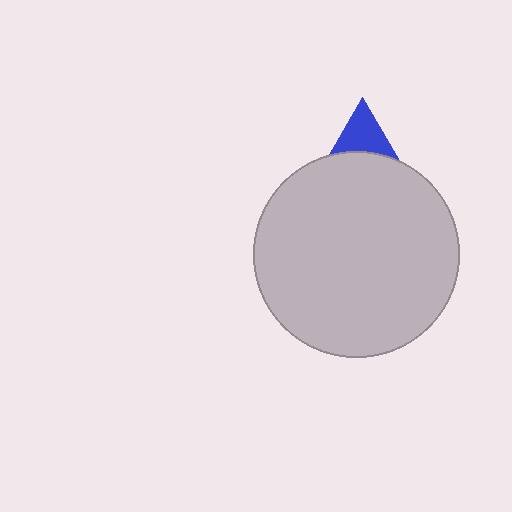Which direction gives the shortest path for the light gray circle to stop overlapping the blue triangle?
Moving down gives the shortest separation.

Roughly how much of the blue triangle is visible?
A small part of it is visible (roughly 31%).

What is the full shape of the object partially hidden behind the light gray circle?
The partially hidden object is a blue triangle.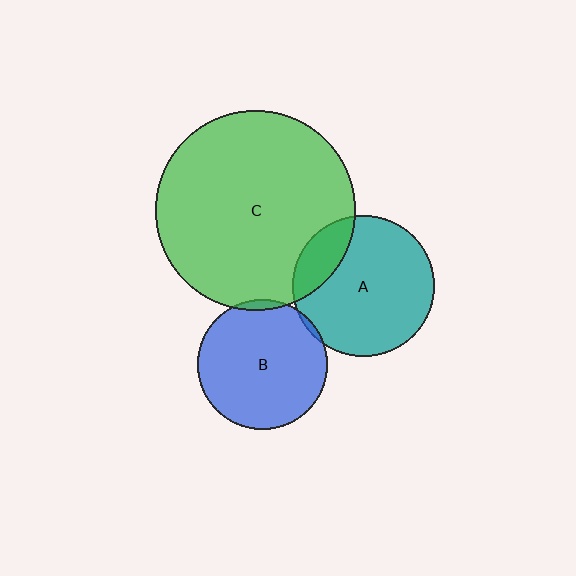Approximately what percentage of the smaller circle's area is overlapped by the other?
Approximately 5%.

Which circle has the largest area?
Circle C (green).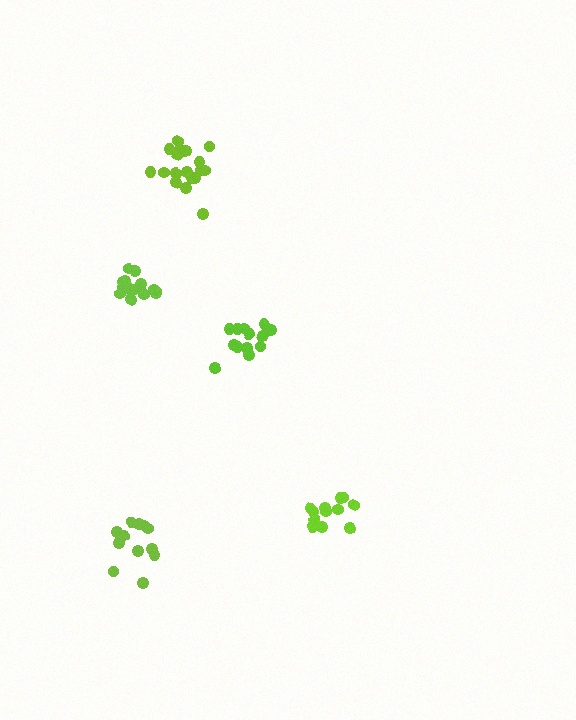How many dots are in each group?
Group 1: 16 dots, Group 2: 18 dots, Group 3: 13 dots, Group 4: 12 dots, Group 5: 12 dots (71 total).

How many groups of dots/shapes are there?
There are 5 groups.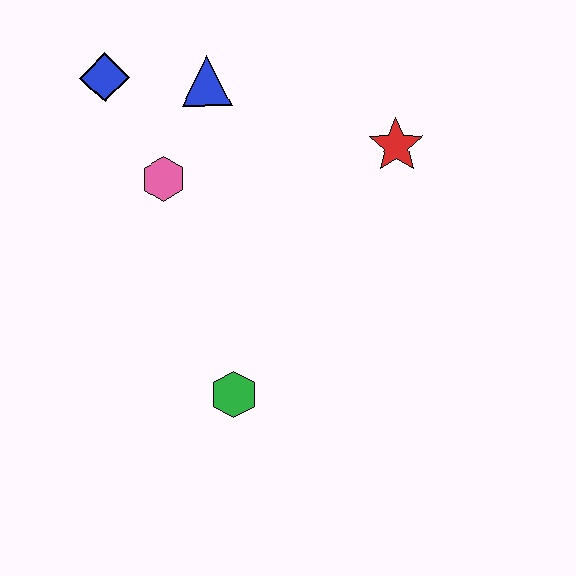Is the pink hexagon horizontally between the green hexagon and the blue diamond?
Yes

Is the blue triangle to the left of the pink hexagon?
No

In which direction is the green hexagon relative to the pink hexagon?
The green hexagon is below the pink hexagon.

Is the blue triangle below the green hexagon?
No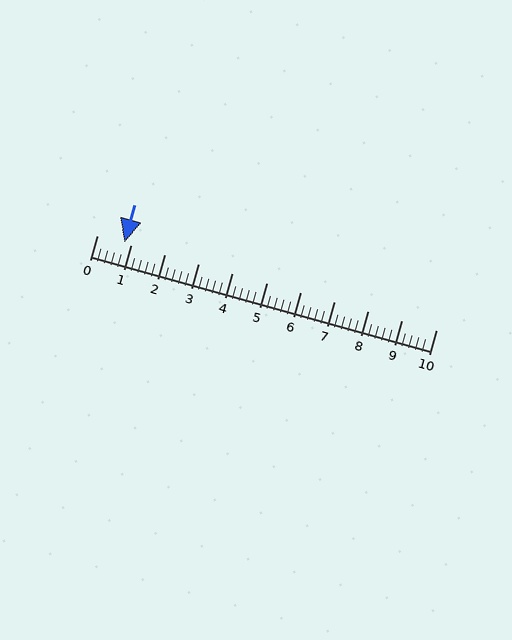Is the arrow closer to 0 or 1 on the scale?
The arrow is closer to 1.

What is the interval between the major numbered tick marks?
The major tick marks are spaced 1 units apart.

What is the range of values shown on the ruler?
The ruler shows values from 0 to 10.